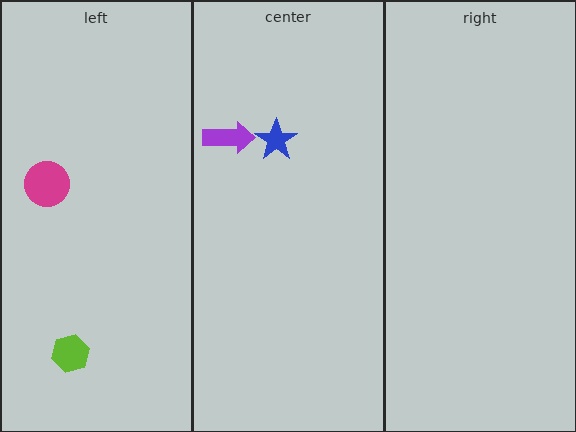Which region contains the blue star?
The center region.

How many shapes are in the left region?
2.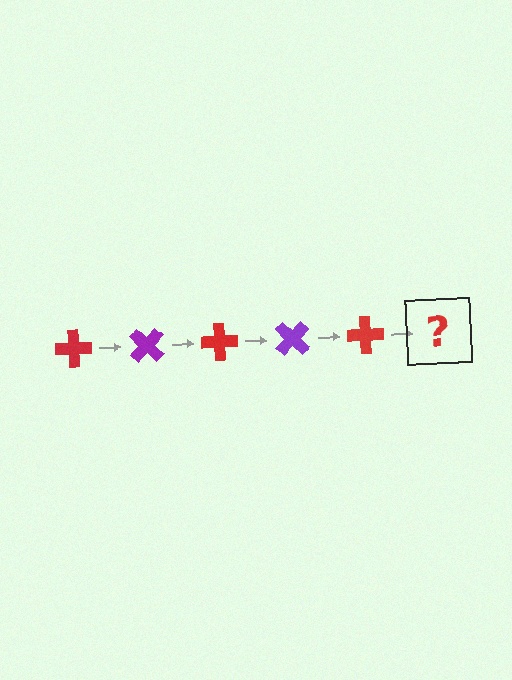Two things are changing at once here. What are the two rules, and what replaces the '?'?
The two rules are that it rotates 45 degrees each step and the color cycles through red and purple. The '?' should be a purple cross, rotated 225 degrees from the start.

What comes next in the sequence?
The next element should be a purple cross, rotated 225 degrees from the start.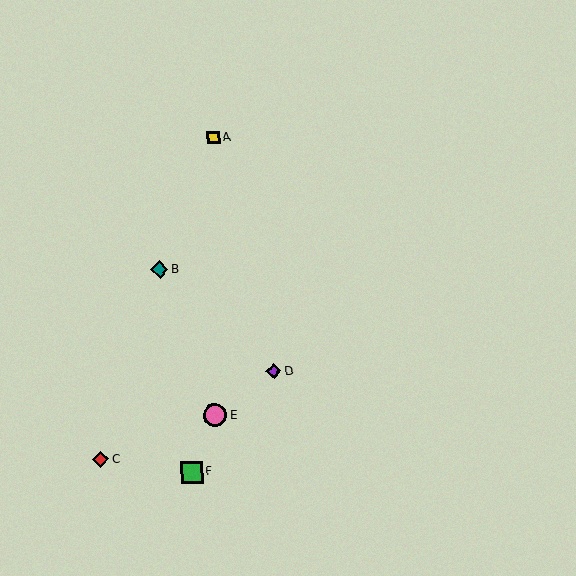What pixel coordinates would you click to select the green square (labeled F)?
Click at (192, 472) to select the green square F.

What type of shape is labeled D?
Shape D is a purple diamond.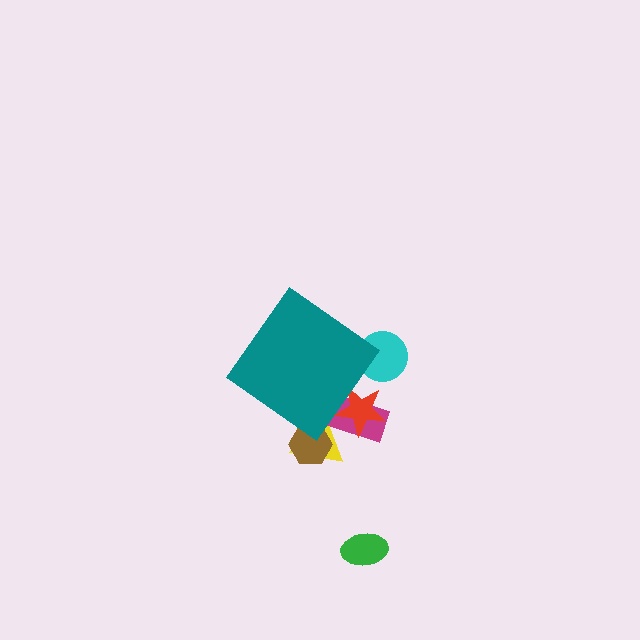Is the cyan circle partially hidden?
Yes, the cyan circle is partially hidden behind the teal diamond.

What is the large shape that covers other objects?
A teal diamond.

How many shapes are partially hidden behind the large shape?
5 shapes are partially hidden.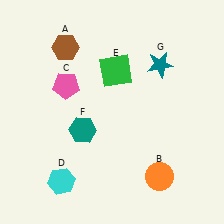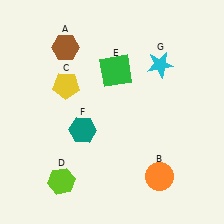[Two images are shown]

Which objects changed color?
C changed from pink to yellow. D changed from cyan to lime. G changed from teal to cyan.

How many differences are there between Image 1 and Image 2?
There are 3 differences between the two images.